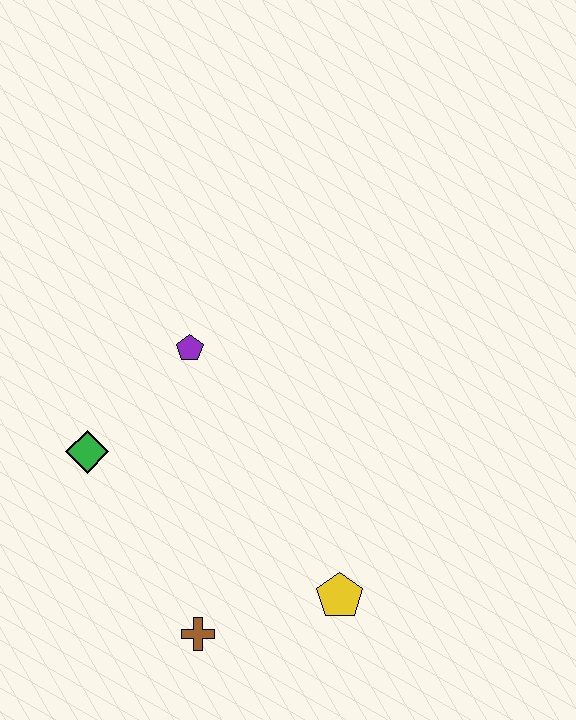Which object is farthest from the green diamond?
The yellow pentagon is farthest from the green diamond.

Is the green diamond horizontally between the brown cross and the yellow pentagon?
No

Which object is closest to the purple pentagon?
The green diamond is closest to the purple pentagon.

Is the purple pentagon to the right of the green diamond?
Yes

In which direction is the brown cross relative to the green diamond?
The brown cross is below the green diamond.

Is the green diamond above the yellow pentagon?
Yes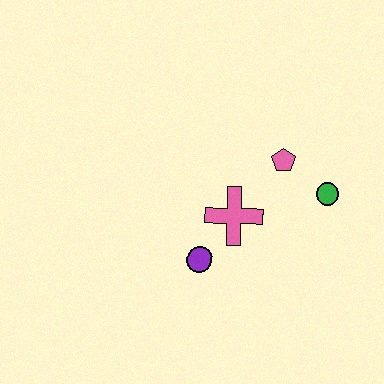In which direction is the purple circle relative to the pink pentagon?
The purple circle is below the pink pentagon.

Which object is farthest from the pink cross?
The green circle is farthest from the pink cross.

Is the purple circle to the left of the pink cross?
Yes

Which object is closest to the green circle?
The pink pentagon is closest to the green circle.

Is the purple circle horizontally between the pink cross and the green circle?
No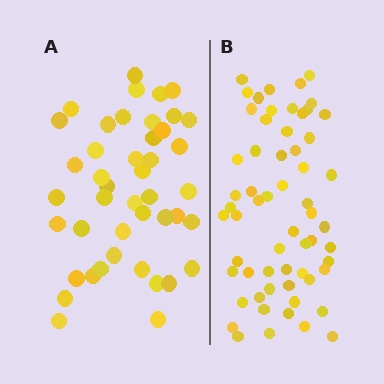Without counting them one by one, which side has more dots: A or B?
Region B (the right region) has more dots.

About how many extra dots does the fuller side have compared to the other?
Region B has approximately 15 more dots than region A.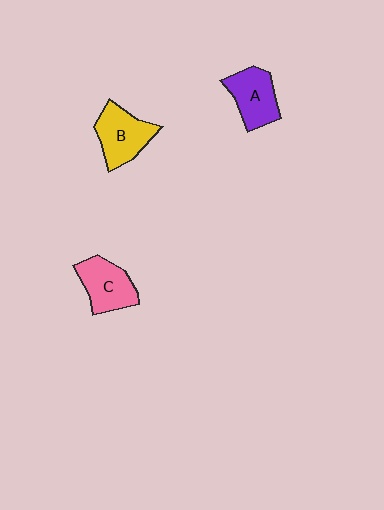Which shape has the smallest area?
Shape A (purple).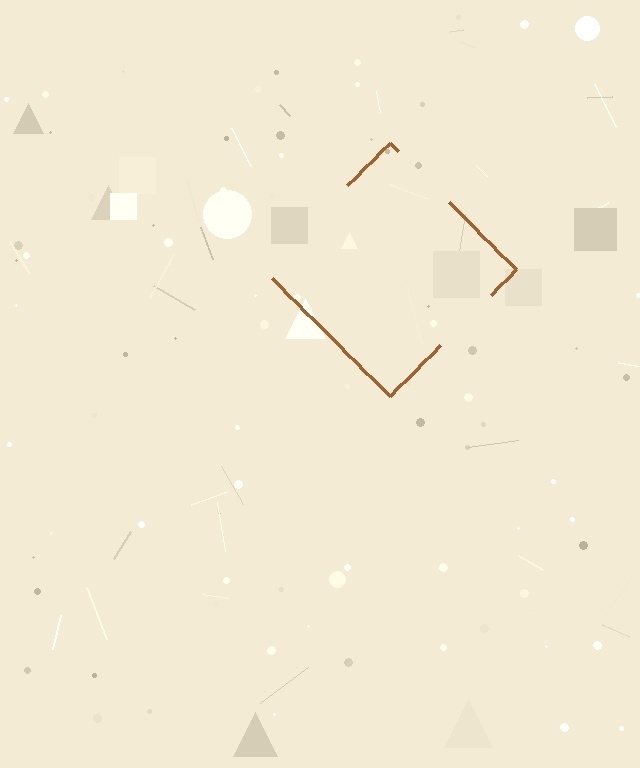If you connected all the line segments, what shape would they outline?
They would outline a diamond.